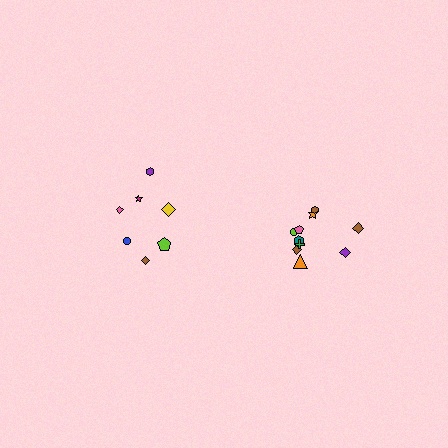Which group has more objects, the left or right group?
The right group.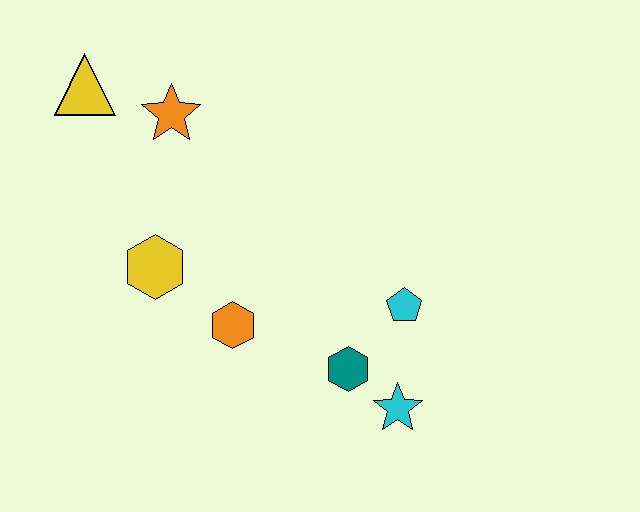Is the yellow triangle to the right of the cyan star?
No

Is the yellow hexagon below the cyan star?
No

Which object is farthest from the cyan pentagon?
The yellow triangle is farthest from the cyan pentagon.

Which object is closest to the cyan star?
The teal hexagon is closest to the cyan star.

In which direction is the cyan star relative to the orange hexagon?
The cyan star is to the right of the orange hexagon.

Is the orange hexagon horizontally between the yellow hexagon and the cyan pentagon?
Yes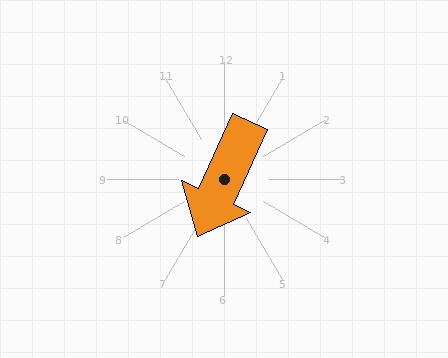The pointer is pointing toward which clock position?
Roughly 7 o'clock.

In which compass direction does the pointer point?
Southwest.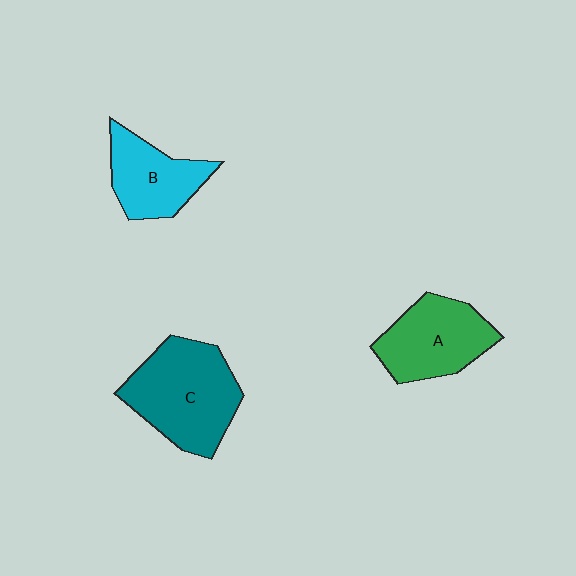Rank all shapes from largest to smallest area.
From largest to smallest: C (teal), A (green), B (cyan).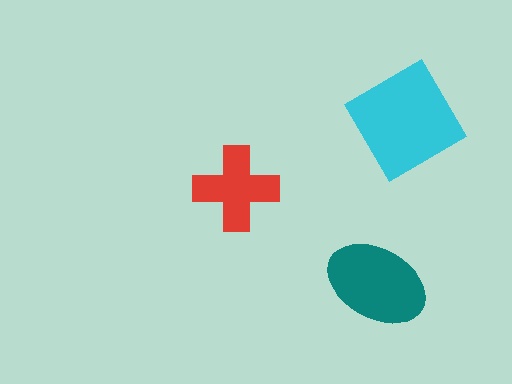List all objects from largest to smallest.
The cyan diamond, the teal ellipse, the red cross.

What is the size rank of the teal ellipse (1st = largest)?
2nd.